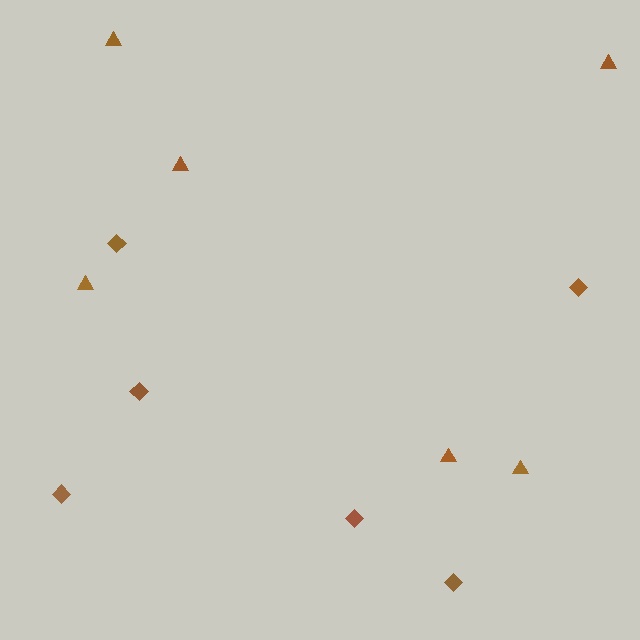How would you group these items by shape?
There are 2 groups: one group of triangles (6) and one group of diamonds (6).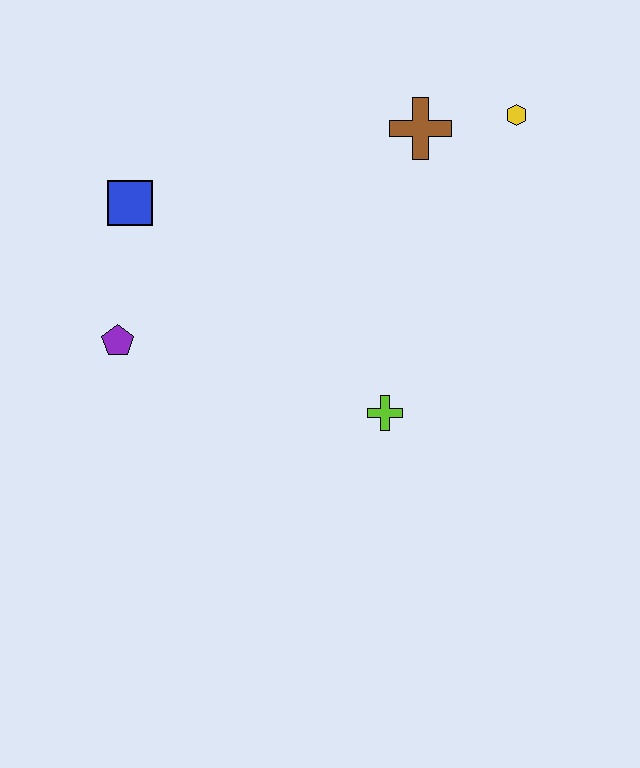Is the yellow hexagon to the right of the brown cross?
Yes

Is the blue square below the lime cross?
No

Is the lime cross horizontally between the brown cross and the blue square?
Yes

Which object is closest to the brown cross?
The yellow hexagon is closest to the brown cross.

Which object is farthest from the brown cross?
The purple pentagon is farthest from the brown cross.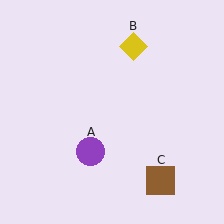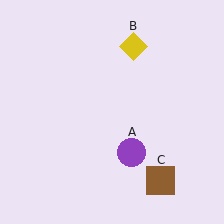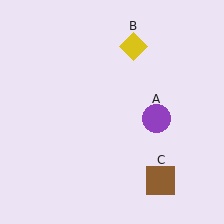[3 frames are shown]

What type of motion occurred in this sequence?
The purple circle (object A) rotated counterclockwise around the center of the scene.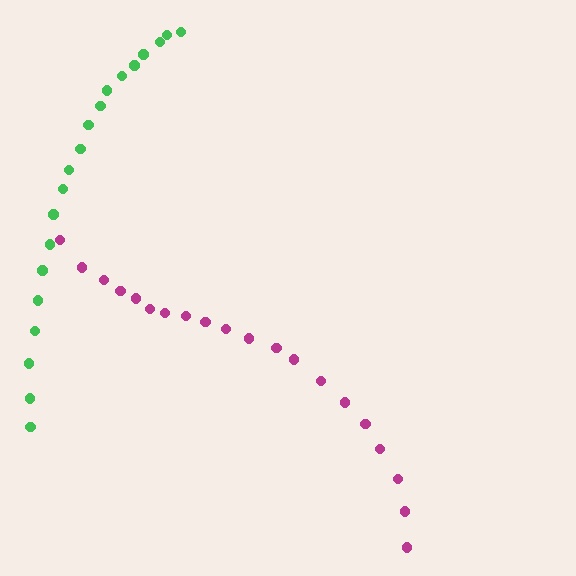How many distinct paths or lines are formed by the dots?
There are 2 distinct paths.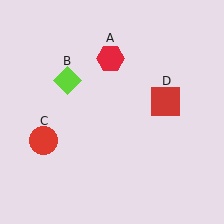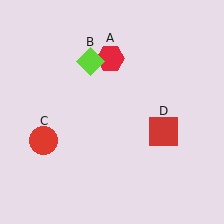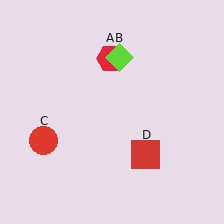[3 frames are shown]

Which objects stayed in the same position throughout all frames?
Red hexagon (object A) and red circle (object C) remained stationary.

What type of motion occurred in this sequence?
The lime diamond (object B), red square (object D) rotated clockwise around the center of the scene.